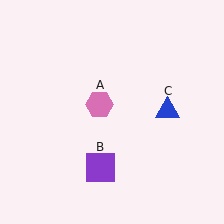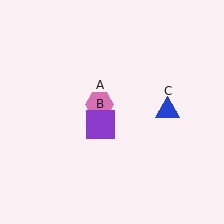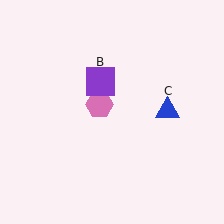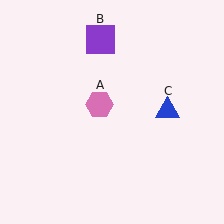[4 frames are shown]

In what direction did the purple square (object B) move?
The purple square (object B) moved up.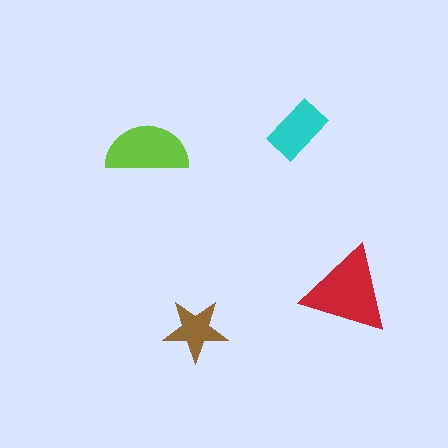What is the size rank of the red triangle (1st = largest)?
1st.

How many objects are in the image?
There are 4 objects in the image.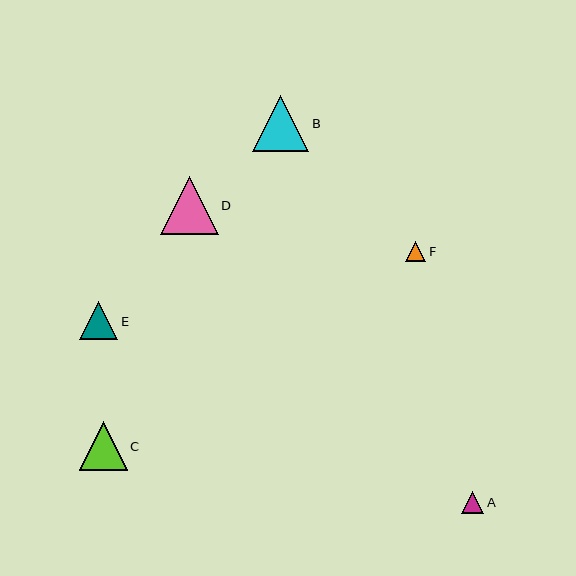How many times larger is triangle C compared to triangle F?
Triangle C is approximately 2.4 times the size of triangle F.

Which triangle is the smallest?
Triangle F is the smallest with a size of approximately 20 pixels.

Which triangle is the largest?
Triangle D is the largest with a size of approximately 58 pixels.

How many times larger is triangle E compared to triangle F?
Triangle E is approximately 1.9 times the size of triangle F.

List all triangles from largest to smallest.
From largest to smallest: D, B, C, E, A, F.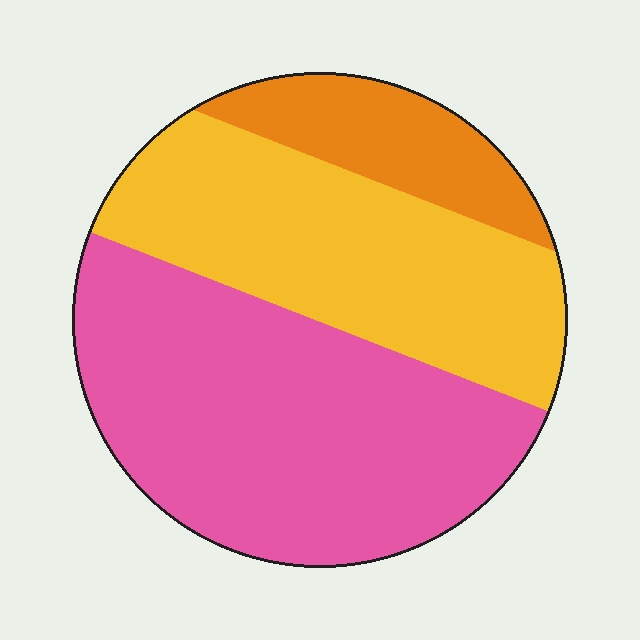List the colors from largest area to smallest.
From largest to smallest: pink, yellow, orange.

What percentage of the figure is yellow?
Yellow takes up about three eighths (3/8) of the figure.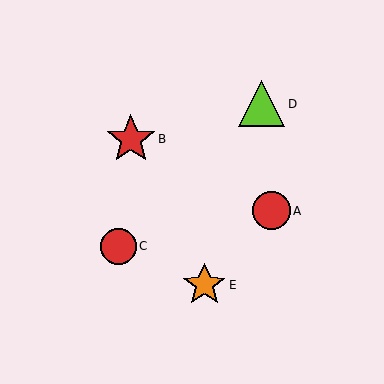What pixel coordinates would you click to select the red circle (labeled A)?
Click at (271, 211) to select the red circle A.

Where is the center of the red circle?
The center of the red circle is at (119, 246).